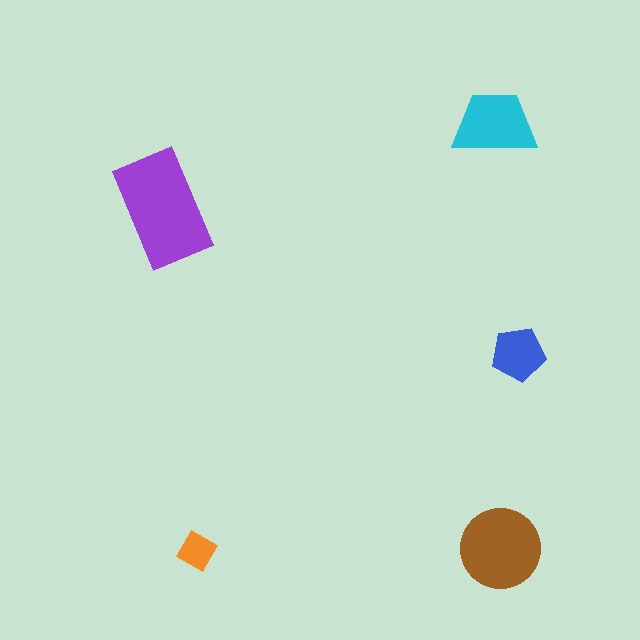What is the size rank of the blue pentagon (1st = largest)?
4th.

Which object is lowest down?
The orange diamond is bottommost.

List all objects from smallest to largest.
The orange diamond, the blue pentagon, the cyan trapezoid, the brown circle, the purple rectangle.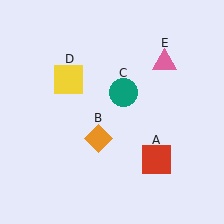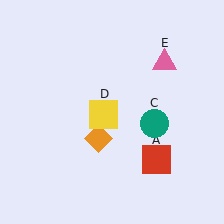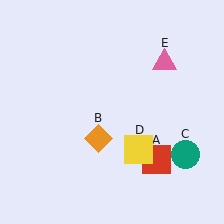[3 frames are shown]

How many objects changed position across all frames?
2 objects changed position: teal circle (object C), yellow square (object D).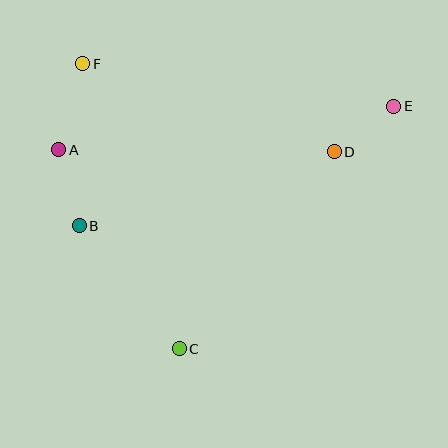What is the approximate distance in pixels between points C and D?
The distance between C and D is approximately 251 pixels.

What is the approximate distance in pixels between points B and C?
The distance between B and C is approximately 159 pixels.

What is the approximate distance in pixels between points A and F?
The distance between A and F is approximately 89 pixels.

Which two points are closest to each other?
Points D and E are closest to each other.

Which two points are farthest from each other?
Points A and E are farthest from each other.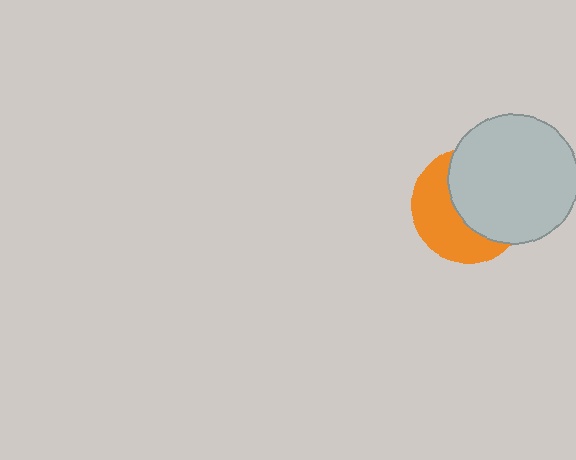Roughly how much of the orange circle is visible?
About half of it is visible (roughly 45%).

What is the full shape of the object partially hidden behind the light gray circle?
The partially hidden object is an orange circle.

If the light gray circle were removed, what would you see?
You would see the complete orange circle.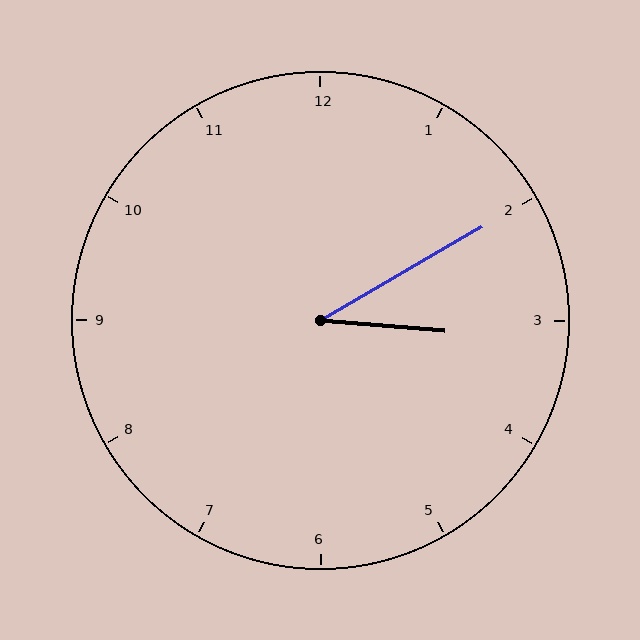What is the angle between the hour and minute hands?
Approximately 35 degrees.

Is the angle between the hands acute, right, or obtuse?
It is acute.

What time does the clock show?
3:10.